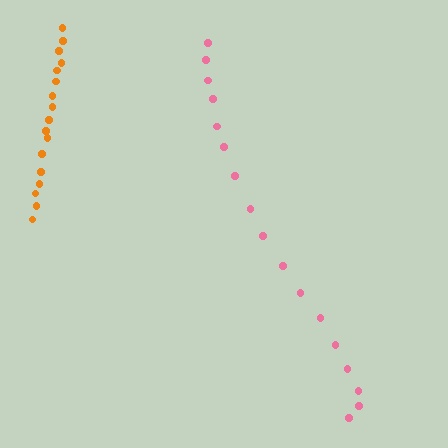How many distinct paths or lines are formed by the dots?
There are 2 distinct paths.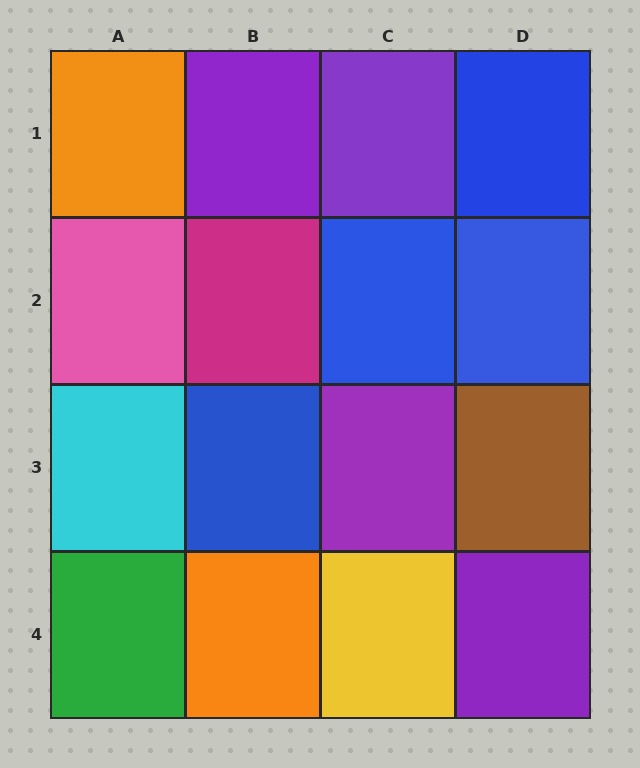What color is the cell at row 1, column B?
Purple.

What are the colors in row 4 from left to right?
Green, orange, yellow, purple.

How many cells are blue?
4 cells are blue.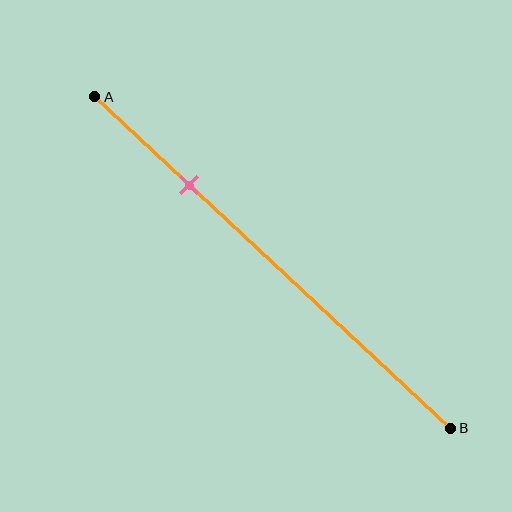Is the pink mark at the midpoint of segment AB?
No, the mark is at about 25% from A, not at the 50% midpoint.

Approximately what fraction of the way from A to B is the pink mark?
The pink mark is approximately 25% of the way from A to B.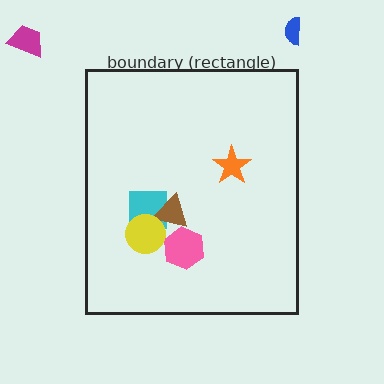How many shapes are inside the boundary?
5 inside, 2 outside.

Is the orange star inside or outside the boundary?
Inside.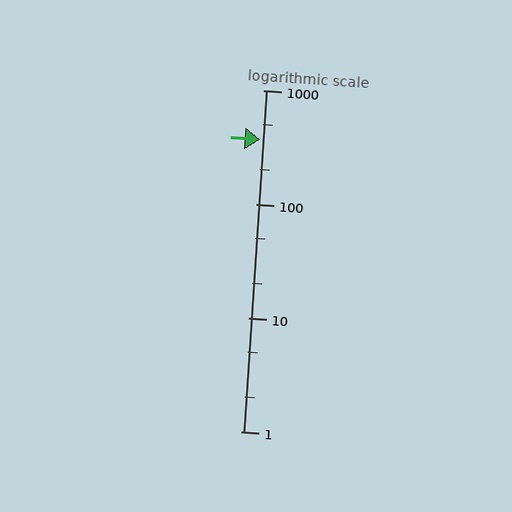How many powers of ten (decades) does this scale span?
The scale spans 3 decades, from 1 to 1000.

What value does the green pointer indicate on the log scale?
The pointer indicates approximately 370.